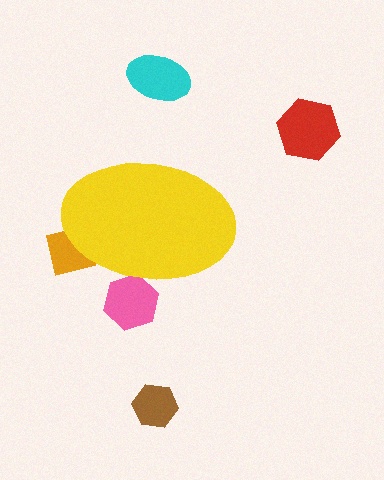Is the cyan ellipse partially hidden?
No, the cyan ellipse is fully visible.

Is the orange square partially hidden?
Yes, the orange square is partially hidden behind the yellow ellipse.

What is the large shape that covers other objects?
A yellow ellipse.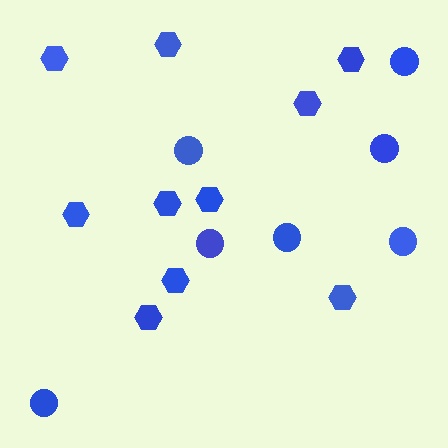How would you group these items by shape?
There are 2 groups: one group of hexagons (10) and one group of circles (7).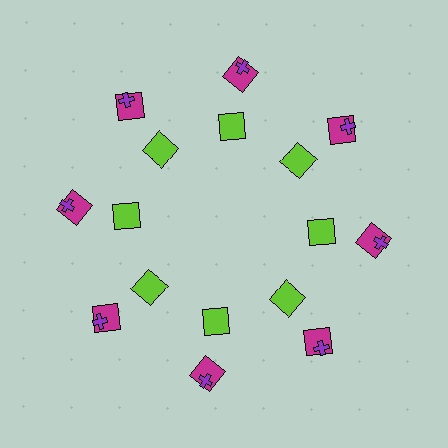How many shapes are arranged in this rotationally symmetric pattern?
There are 24 shapes, arranged in 8 groups of 3.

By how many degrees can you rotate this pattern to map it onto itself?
The pattern maps onto itself every 45 degrees of rotation.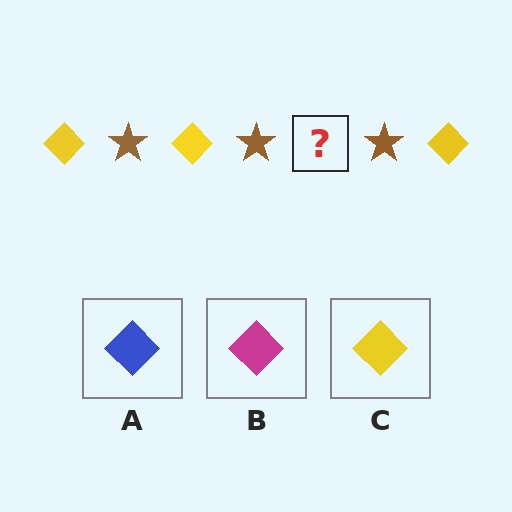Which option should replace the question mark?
Option C.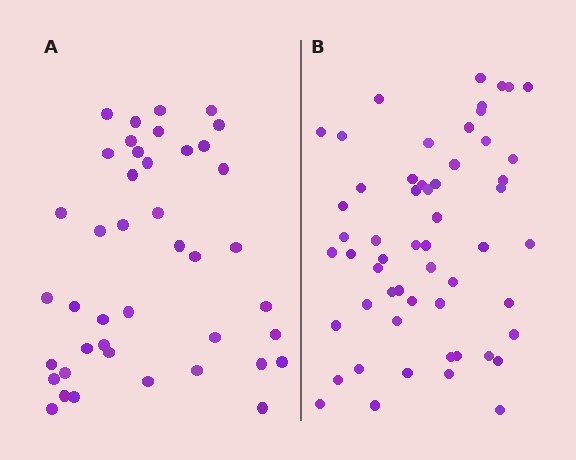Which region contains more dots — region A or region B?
Region B (the right region) has more dots.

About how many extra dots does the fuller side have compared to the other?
Region B has approximately 15 more dots than region A.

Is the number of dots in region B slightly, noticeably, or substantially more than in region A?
Region B has noticeably more, but not dramatically so. The ratio is roughly 1.3 to 1.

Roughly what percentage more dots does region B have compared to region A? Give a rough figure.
About 35% more.